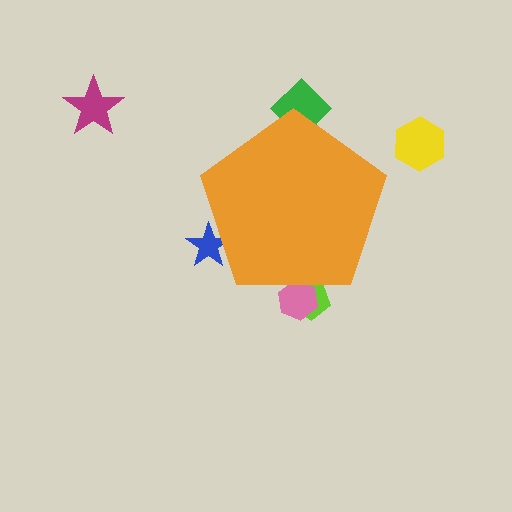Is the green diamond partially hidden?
Yes, the green diamond is partially hidden behind the orange pentagon.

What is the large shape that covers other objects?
An orange pentagon.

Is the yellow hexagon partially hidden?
No, the yellow hexagon is fully visible.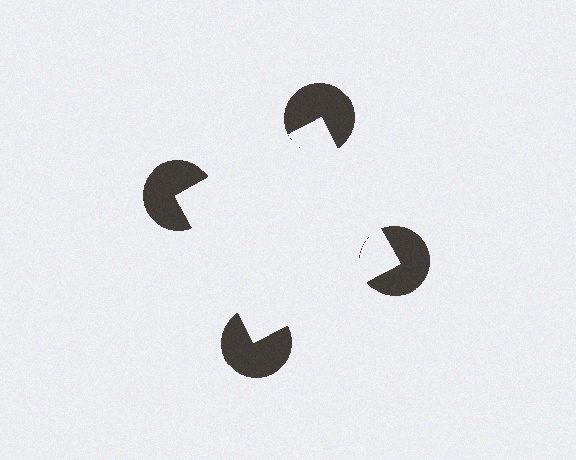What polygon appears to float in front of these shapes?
An illusory square — its edges are inferred from the aligned wedge cuts in the pac-man discs, not physically drawn.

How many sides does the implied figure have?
4 sides.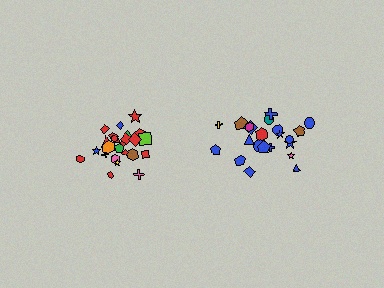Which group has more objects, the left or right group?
The left group.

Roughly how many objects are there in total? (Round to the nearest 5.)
Roughly 45 objects in total.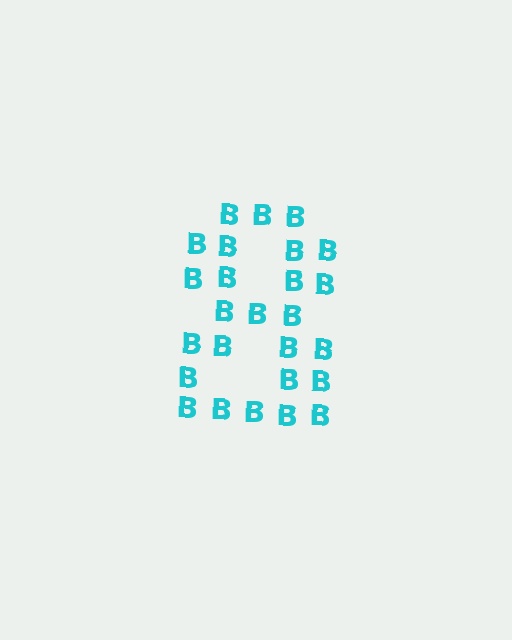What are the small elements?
The small elements are letter B's.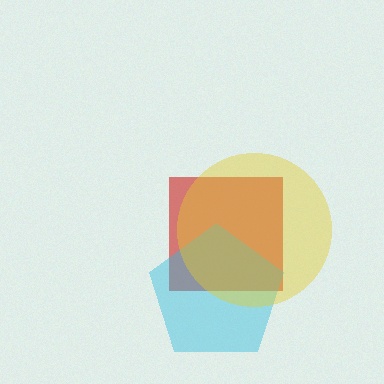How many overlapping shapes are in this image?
There are 3 overlapping shapes in the image.